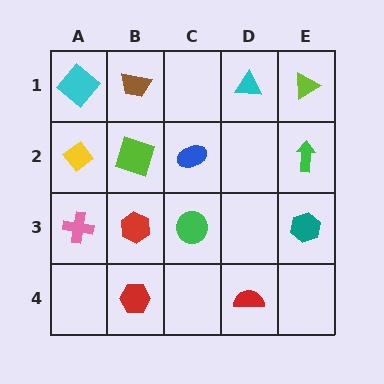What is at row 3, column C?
A green circle.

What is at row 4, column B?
A red hexagon.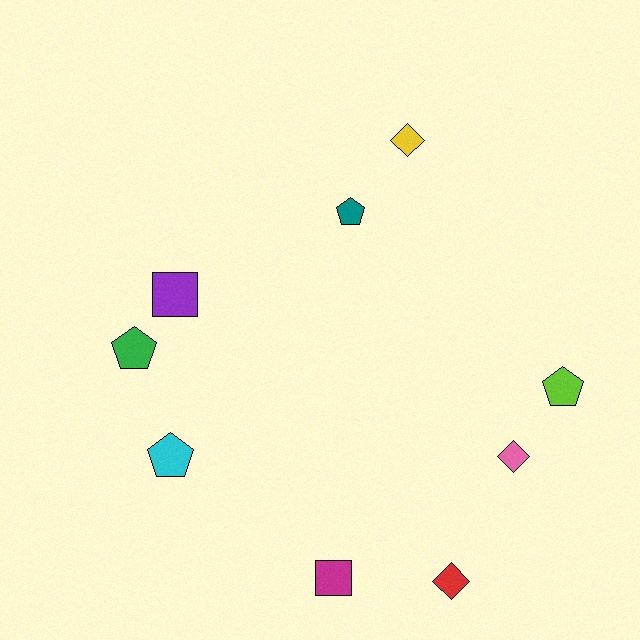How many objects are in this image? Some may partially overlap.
There are 9 objects.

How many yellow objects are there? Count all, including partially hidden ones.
There is 1 yellow object.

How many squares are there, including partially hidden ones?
There are 2 squares.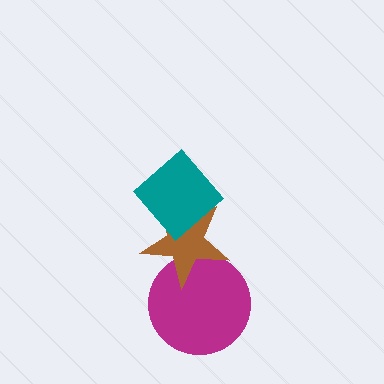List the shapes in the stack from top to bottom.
From top to bottom: the teal diamond, the brown star, the magenta circle.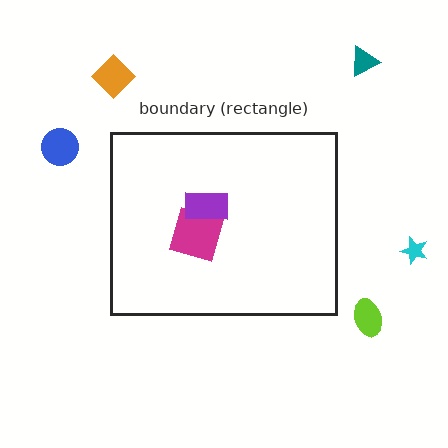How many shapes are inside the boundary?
2 inside, 5 outside.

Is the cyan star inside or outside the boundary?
Outside.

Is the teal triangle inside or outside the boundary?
Outside.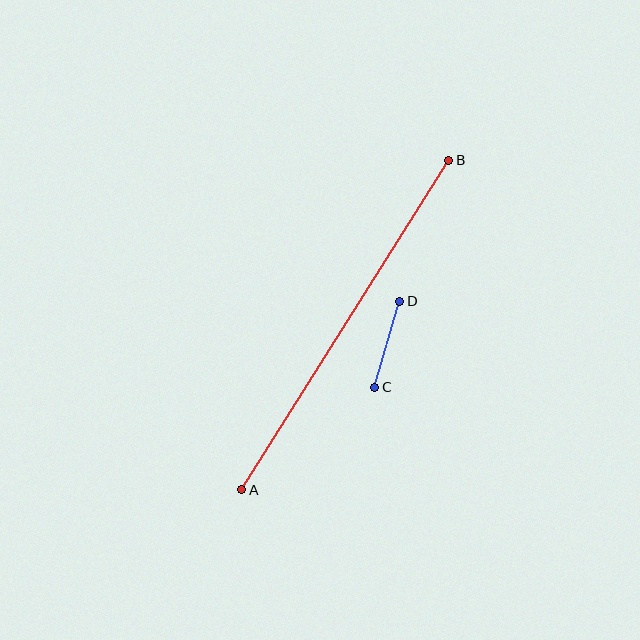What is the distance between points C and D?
The distance is approximately 90 pixels.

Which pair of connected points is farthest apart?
Points A and B are farthest apart.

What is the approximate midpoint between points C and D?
The midpoint is at approximately (387, 344) pixels.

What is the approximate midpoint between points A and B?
The midpoint is at approximately (345, 325) pixels.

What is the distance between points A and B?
The distance is approximately 389 pixels.